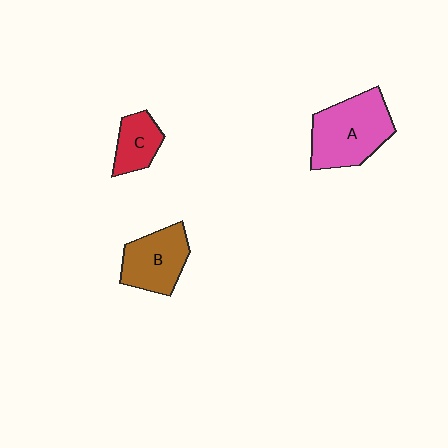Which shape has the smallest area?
Shape C (red).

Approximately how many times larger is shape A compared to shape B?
Approximately 1.4 times.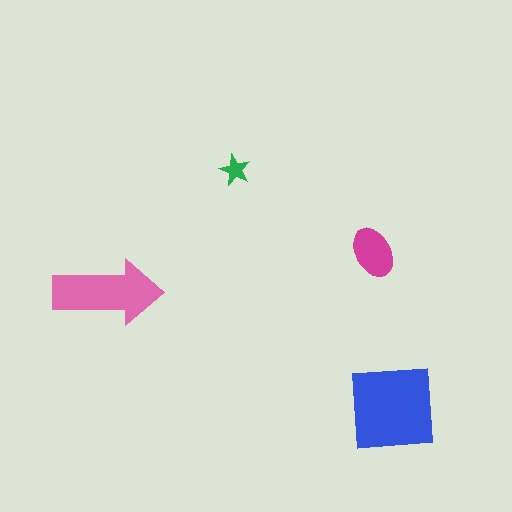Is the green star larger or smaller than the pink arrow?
Smaller.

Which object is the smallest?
The green star.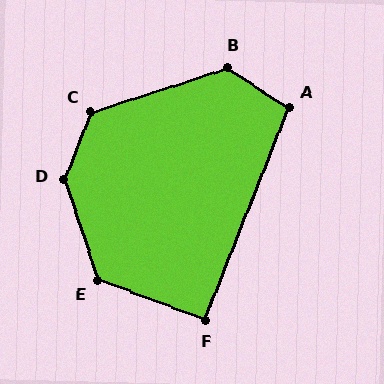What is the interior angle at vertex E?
Approximately 129 degrees (obtuse).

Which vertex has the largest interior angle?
D, at approximately 139 degrees.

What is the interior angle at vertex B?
Approximately 130 degrees (obtuse).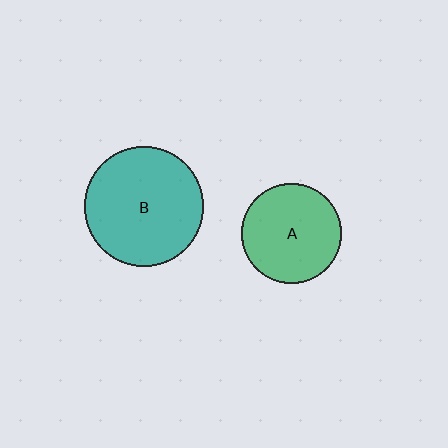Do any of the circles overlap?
No, none of the circles overlap.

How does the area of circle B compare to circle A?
Approximately 1.4 times.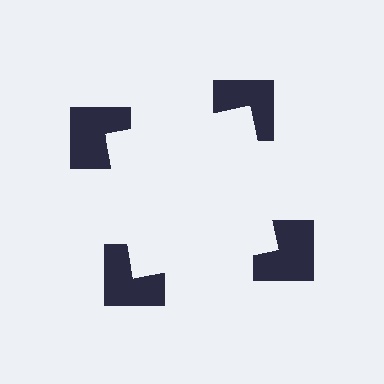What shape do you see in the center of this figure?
An illusory square — its edges are inferred from the aligned wedge cuts in the notched squares, not physically drawn.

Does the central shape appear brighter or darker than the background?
It typically appears slightly brighter than the background, even though no actual brightness change is drawn.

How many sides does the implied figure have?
4 sides.